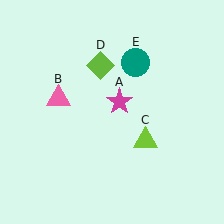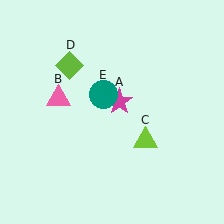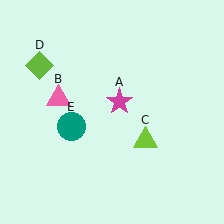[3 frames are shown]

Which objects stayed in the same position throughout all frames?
Magenta star (object A) and pink triangle (object B) and lime triangle (object C) remained stationary.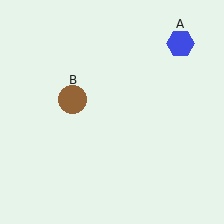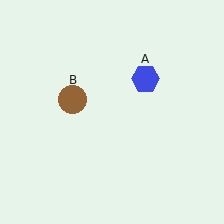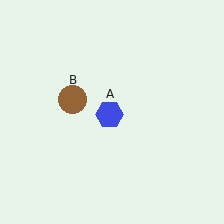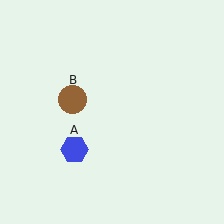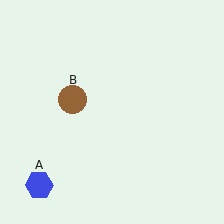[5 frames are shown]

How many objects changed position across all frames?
1 object changed position: blue hexagon (object A).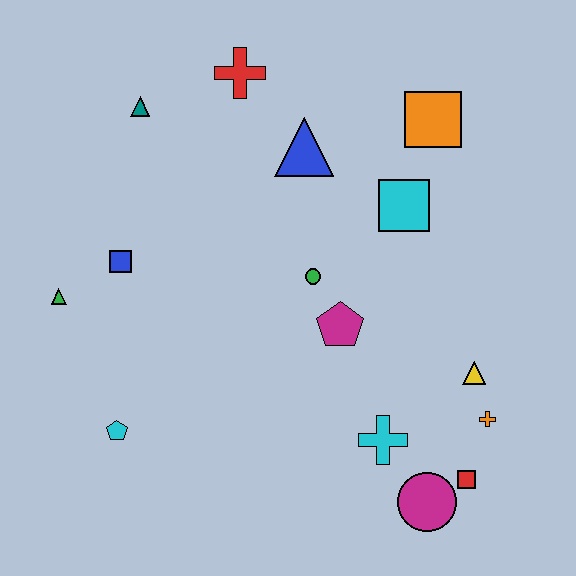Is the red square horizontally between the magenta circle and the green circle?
No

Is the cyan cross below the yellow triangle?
Yes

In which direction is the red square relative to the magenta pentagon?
The red square is below the magenta pentagon.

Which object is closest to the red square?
The magenta circle is closest to the red square.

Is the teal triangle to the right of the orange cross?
No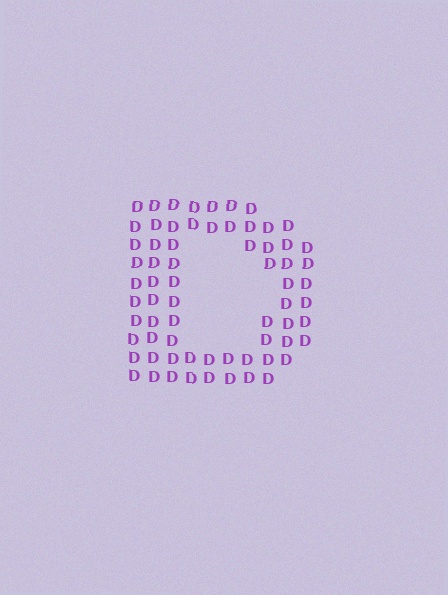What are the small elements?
The small elements are letter D's.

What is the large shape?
The large shape is the letter D.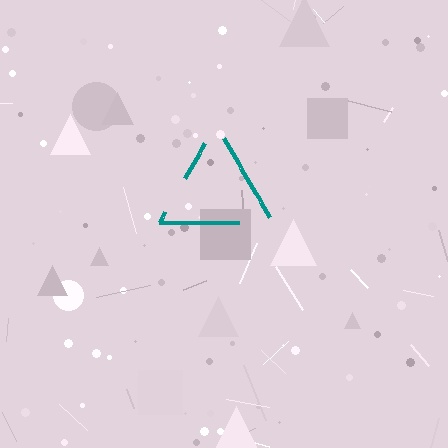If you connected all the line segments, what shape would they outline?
They would outline a triangle.